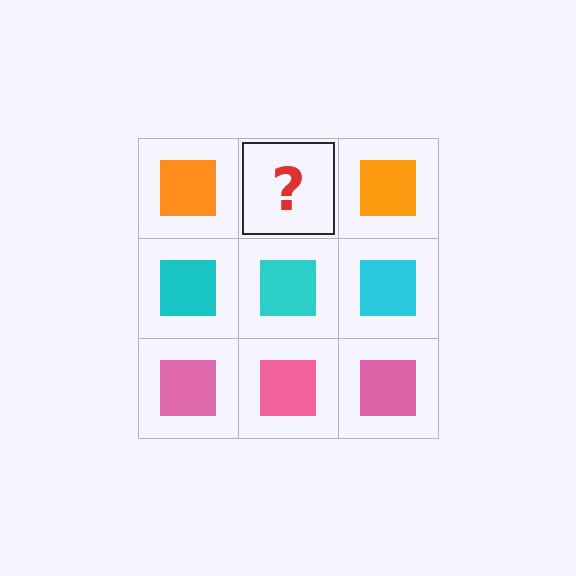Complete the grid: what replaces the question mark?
The question mark should be replaced with an orange square.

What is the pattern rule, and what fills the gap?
The rule is that each row has a consistent color. The gap should be filled with an orange square.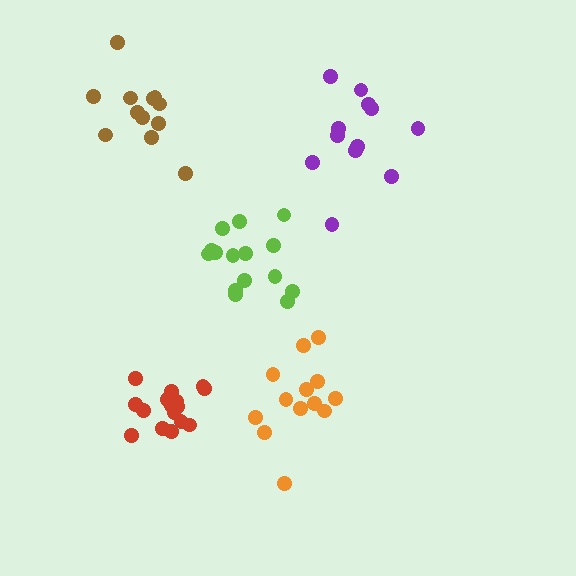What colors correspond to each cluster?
The clusters are colored: brown, orange, red, lime, purple.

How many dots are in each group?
Group 1: 12 dots, Group 2: 13 dots, Group 3: 16 dots, Group 4: 15 dots, Group 5: 12 dots (68 total).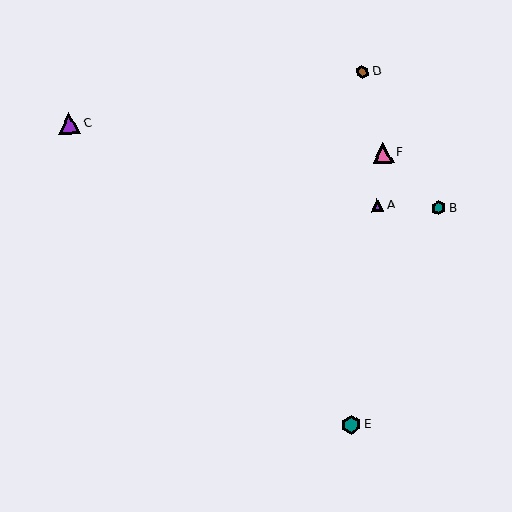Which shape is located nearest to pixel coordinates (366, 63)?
The brown hexagon (labeled D) at (362, 72) is nearest to that location.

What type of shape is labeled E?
Shape E is a teal hexagon.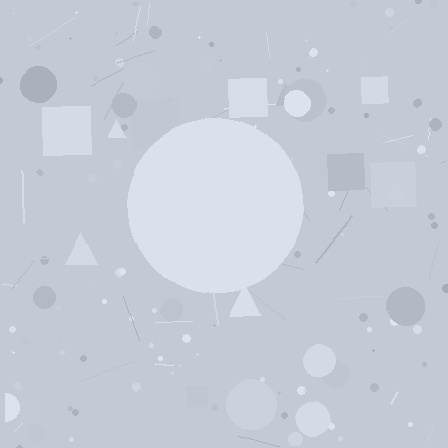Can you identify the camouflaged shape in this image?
The camouflaged shape is a circle.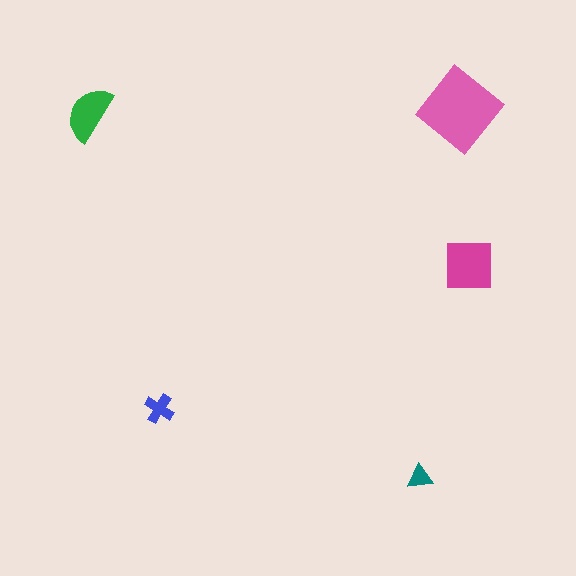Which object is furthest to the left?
The green semicircle is leftmost.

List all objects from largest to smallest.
The pink diamond, the magenta square, the green semicircle, the blue cross, the teal triangle.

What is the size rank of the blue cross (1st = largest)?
4th.